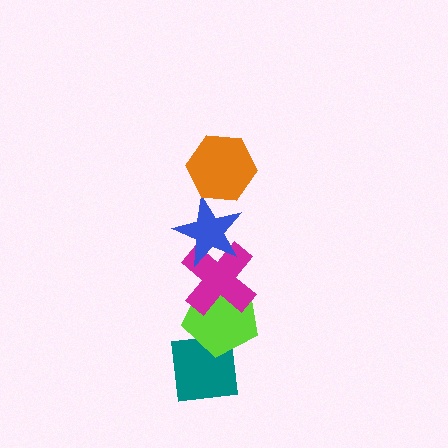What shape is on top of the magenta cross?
The blue star is on top of the magenta cross.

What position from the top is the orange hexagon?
The orange hexagon is 1st from the top.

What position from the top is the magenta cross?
The magenta cross is 3rd from the top.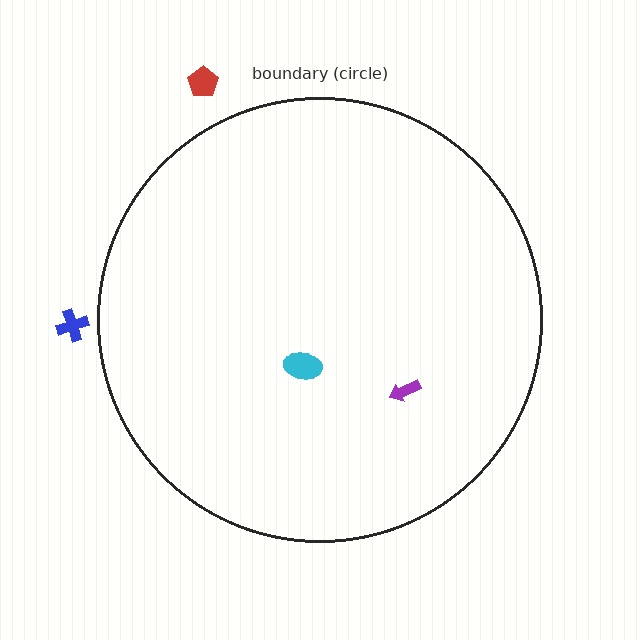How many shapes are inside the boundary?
2 inside, 2 outside.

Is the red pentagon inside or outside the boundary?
Outside.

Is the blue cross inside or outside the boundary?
Outside.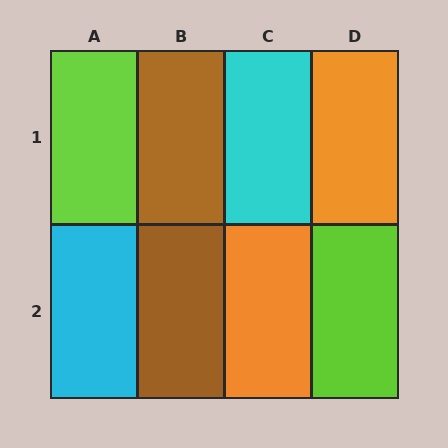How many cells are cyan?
2 cells are cyan.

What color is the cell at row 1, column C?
Cyan.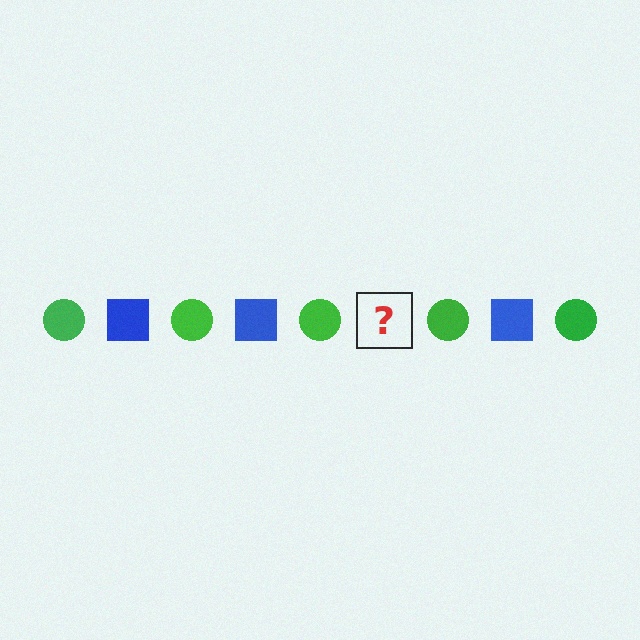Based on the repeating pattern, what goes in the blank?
The blank should be a blue square.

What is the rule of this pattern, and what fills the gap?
The rule is that the pattern alternates between green circle and blue square. The gap should be filled with a blue square.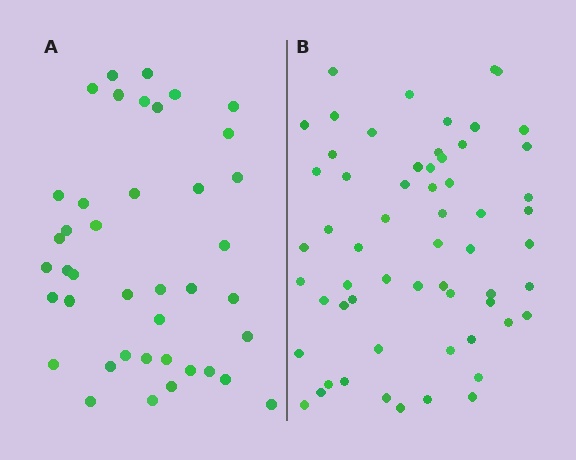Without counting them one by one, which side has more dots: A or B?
Region B (the right region) has more dots.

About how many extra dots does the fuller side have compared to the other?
Region B has approximately 20 more dots than region A.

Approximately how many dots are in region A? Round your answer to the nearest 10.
About 40 dots. (The exact count is 41, which rounds to 40.)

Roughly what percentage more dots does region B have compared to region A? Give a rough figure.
About 45% more.